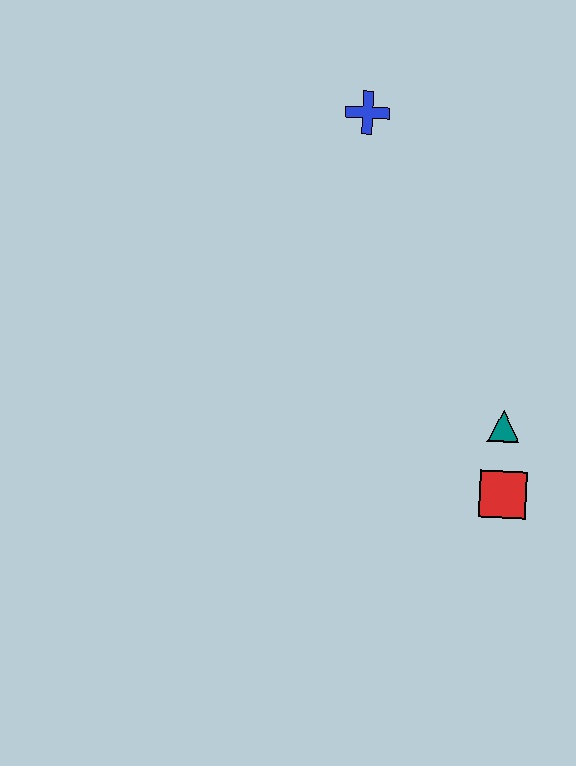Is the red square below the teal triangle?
Yes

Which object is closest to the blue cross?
The teal triangle is closest to the blue cross.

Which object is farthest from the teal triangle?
The blue cross is farthest from the teal triangle.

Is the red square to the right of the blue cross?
Yes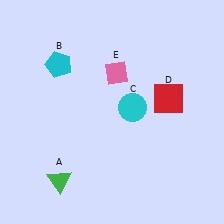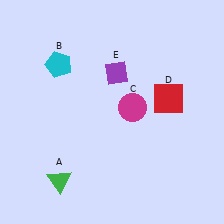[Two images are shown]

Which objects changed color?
C changed from cyan to magenta. E changed from pink to purple.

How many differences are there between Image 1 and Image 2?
There are 2 differences between the two images.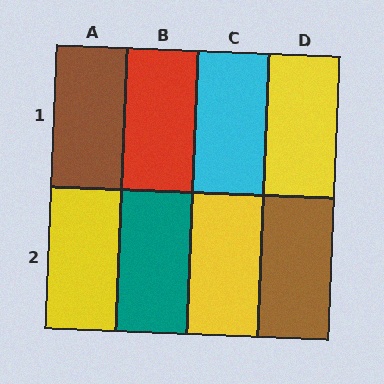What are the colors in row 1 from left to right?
Brown, red, cyan, yellow.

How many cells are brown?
2 cells are brown.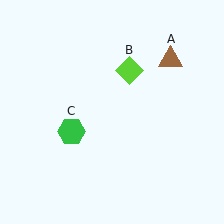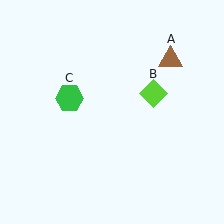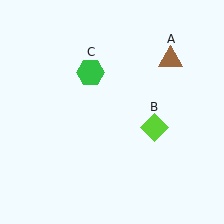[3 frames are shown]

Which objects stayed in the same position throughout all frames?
Brown triangle (object A) remained stationary.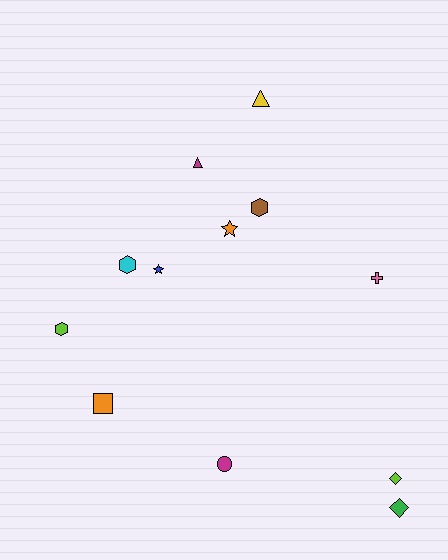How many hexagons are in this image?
There are 3 hexagons.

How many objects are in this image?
There are 12 objects.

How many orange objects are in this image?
There are 2 orange objects.